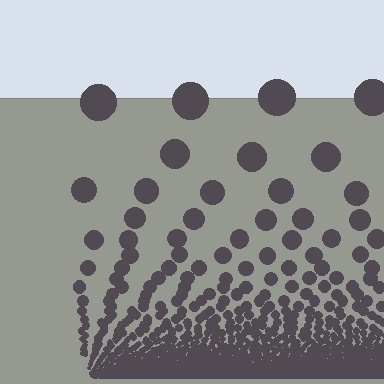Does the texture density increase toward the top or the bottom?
Density increases toward the bottom.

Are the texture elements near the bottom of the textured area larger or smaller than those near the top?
Smaller. The gradient is inverted — elements near the bottom are smaller and denser.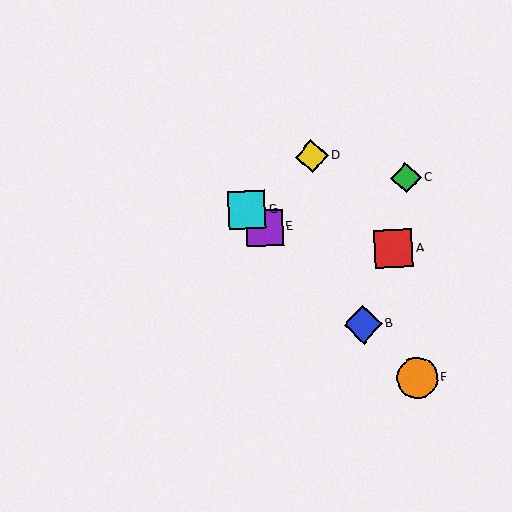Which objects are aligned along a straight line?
Objects B, E, F, G are aligned along a straight line.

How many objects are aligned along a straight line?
4 objects (B, E, F, G) are aligned along a straight line.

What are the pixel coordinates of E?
Object E is at (265, 228).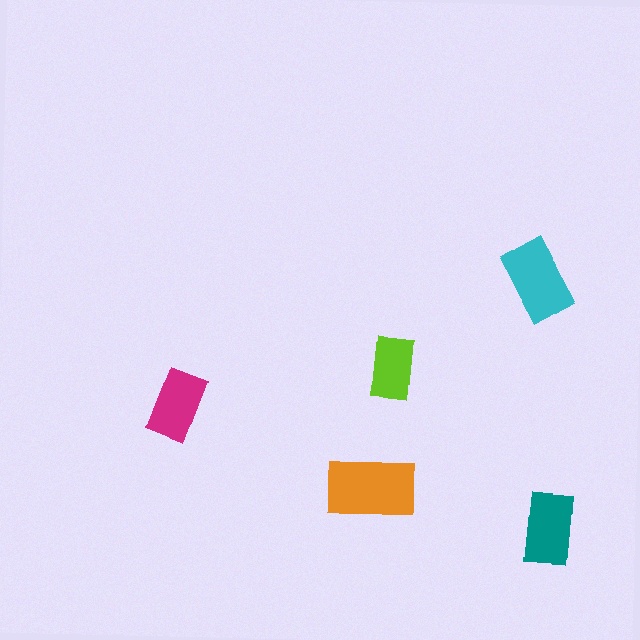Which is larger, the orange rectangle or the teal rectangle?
The orange one.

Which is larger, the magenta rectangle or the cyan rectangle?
The cyan one.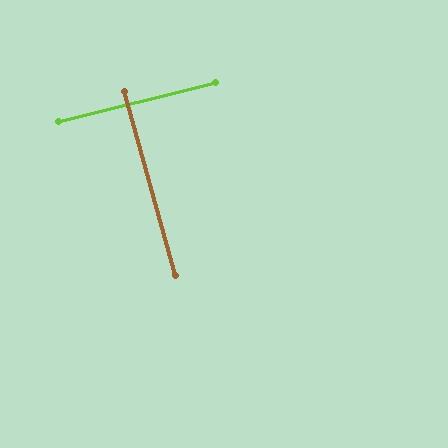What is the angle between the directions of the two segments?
Approximately 88 degrees.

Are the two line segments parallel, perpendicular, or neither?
Perpendicular — they meet at approximately 88°.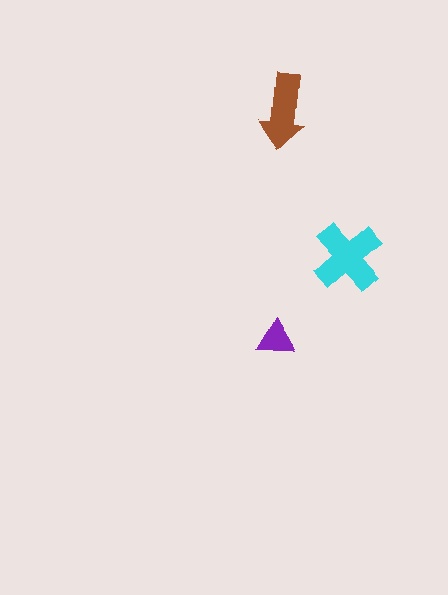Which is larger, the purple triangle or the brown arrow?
The brown arrow.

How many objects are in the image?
There are 3 objects in the image.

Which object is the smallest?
The purple triangle.